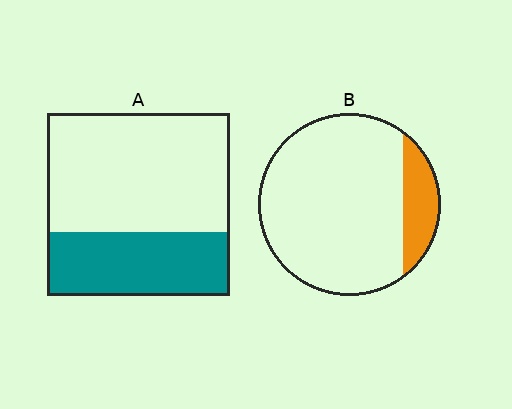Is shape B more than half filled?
No.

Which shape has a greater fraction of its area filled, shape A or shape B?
Shape A.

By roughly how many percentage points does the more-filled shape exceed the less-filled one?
By roughly 20 percentage points (A over B).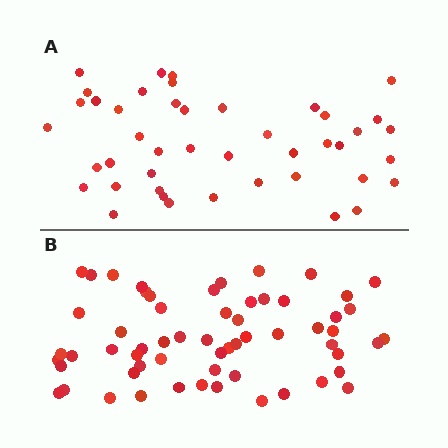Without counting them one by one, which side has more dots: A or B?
Region B (the bottom region) has more dots.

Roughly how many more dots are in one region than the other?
Region B has approximately 15 more dots than region A.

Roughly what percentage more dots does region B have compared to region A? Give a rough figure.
About 35% more.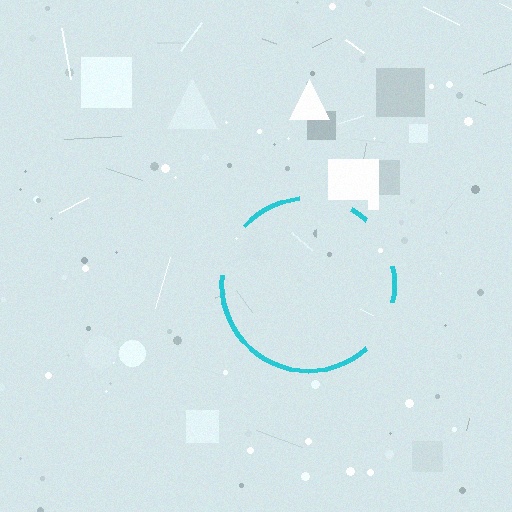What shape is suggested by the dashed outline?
The dashed outline suggests a circle.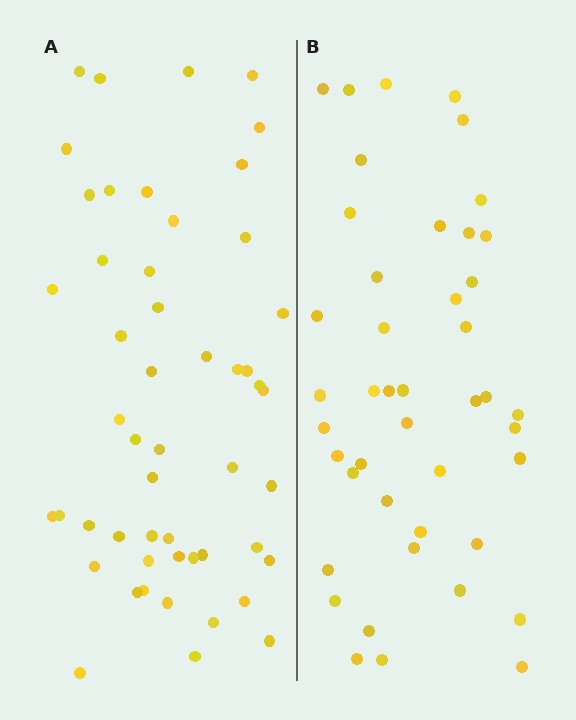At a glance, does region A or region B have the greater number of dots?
Region A (the left region) has more dots.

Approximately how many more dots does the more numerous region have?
Region A has roughly 8 or so more dots than region B.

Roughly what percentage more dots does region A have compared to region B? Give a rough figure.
About 15% more.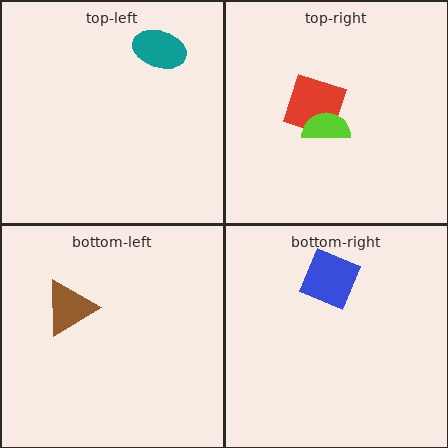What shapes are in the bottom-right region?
The blue square.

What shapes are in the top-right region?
The red diamond, the lime semicircle.